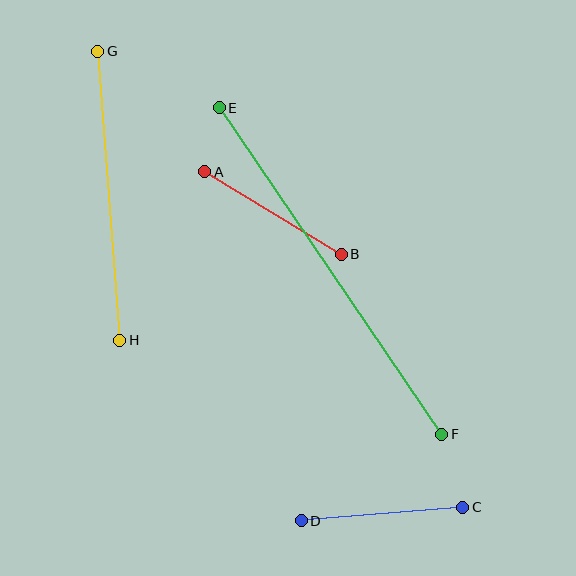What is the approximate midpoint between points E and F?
The midpoint is at approximately (331, 271) pixels.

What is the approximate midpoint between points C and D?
The midpoint is at approximately (382, 514) pixels.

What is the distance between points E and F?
The distance is approximately 395 pixels.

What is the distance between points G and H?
The distance is approximately 290 pixels.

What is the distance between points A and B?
The distance is approximately 160 pixels.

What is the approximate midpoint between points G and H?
The midpoint is at approximately (109, 196) pixels.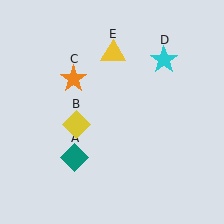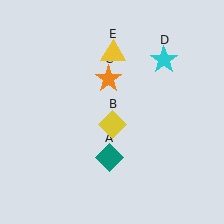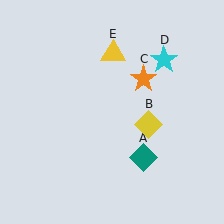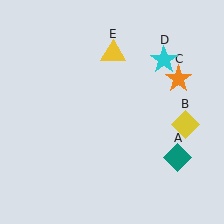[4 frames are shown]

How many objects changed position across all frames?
3 objects changed position: teal diamond (object A), yellow diamond (object B), orange star (object C).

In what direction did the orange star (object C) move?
The orange star (object C) moved right.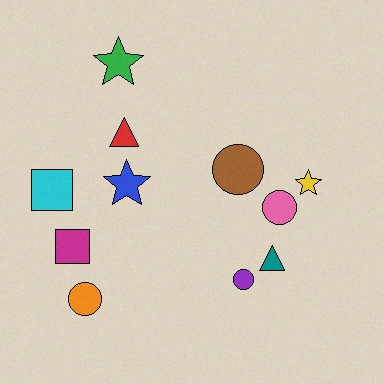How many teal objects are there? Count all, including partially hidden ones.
There is 1 teal object.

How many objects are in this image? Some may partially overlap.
There are 11 objects.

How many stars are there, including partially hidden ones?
There are 3 stars.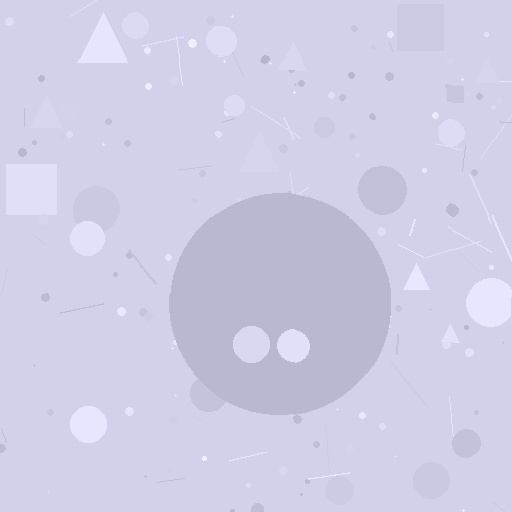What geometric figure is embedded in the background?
A circle is embedded in the background.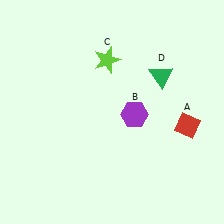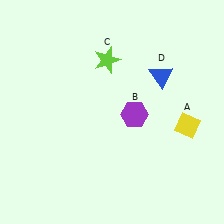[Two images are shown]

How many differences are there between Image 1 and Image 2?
There are 2 differences between the two images.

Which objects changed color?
A changed from red to yellow. D changed from green to blue.